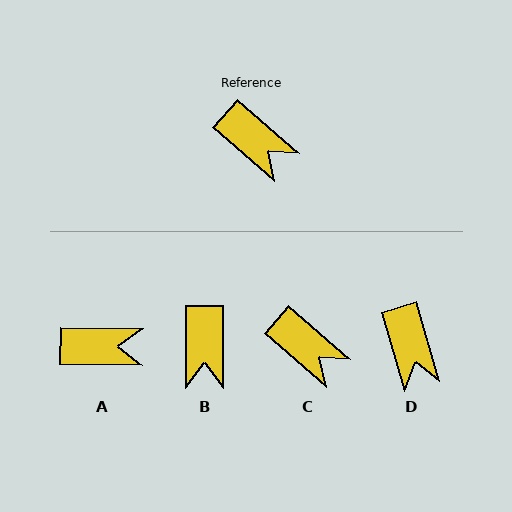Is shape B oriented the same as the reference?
No, it is off by about 49 degrees.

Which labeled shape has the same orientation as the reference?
C.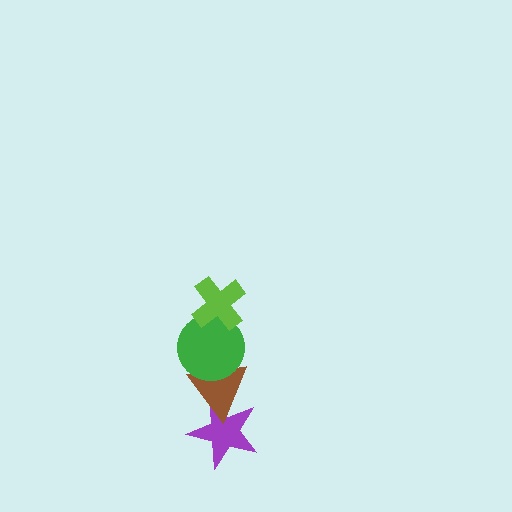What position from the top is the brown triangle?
The brown triangle is 3rd from the top.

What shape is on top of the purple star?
The brown triangle is on top of the purple star.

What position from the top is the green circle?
The green circle is 2nd from the top.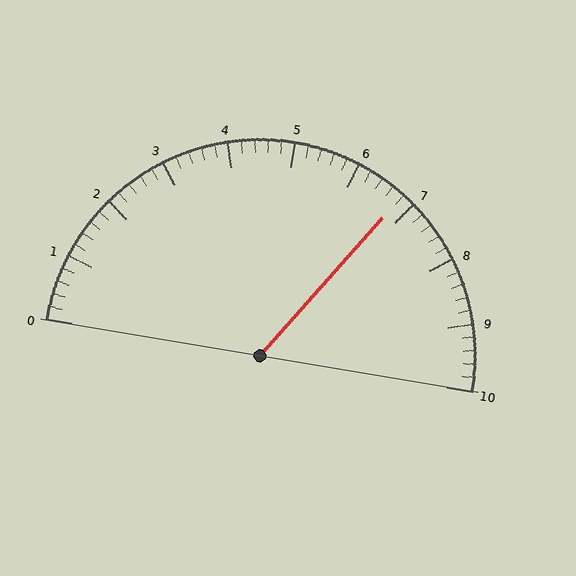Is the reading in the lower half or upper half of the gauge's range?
The reading is in the upper half of the range (0 to 10).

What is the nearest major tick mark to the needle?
The nearest major tick mark is 7.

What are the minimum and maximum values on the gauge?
The gauge ranges from 0 to 10.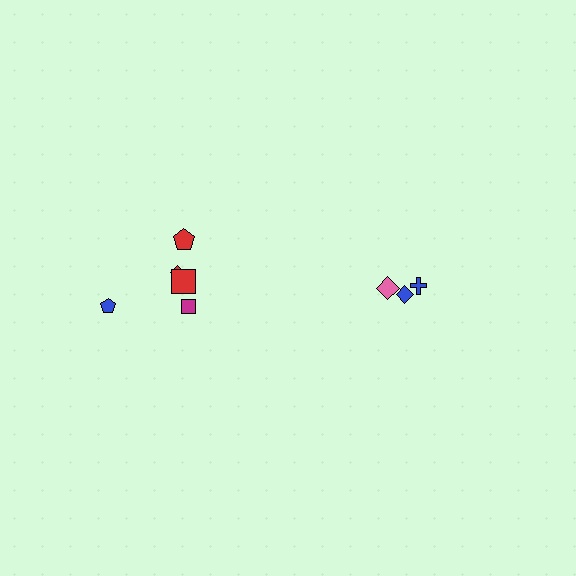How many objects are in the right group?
There are 3 objects.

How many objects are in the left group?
There are 5 objects.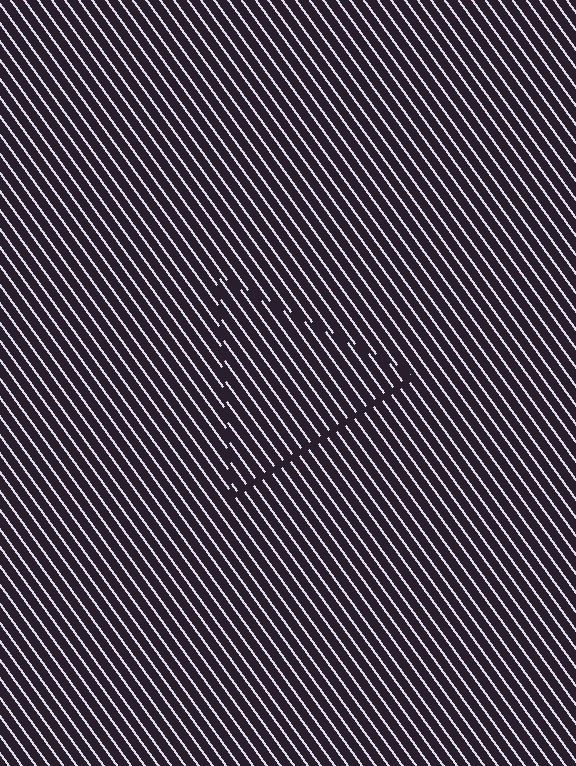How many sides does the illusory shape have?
3 sides — the line-ends trace a triangle.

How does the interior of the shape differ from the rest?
The interior of the shape contains the same grating, shifted by half a period — the contour is defined by the phase discontinuity where line-ends from the inner and outer gratings abut.